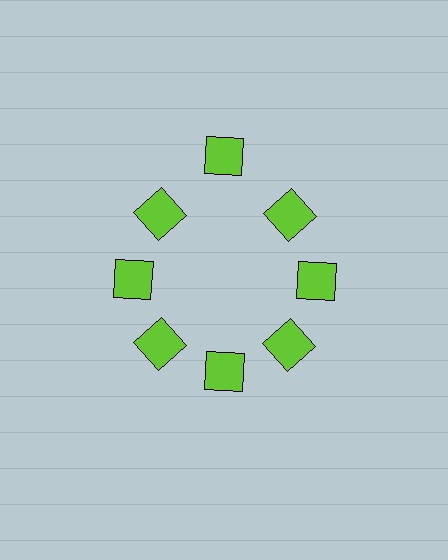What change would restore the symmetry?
The symmetry would be restored by moving it inward, back onto the ring so that all 8 squares sit at equal angles and equal distance from the center.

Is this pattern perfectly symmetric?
No. The 8 lime squares are arranged in a ring, but one element near the 12 o'clock position is pushed outward from the center, breaking the 8-fold rotational symmetry.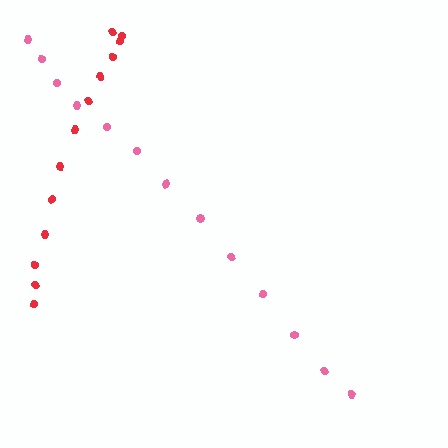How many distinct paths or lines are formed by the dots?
There are 2 distinct paths.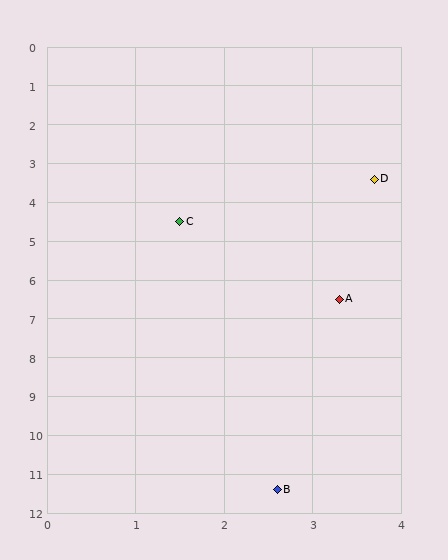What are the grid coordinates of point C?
Point C is at approximately (1.5, 4.5).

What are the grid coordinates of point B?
Point B is at approximately (2.6, 11.4).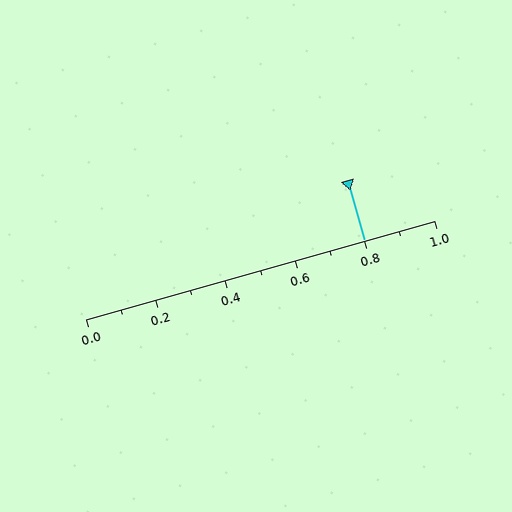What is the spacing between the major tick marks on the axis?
The major ticks are spaced 0.2 apart.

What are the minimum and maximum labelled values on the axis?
The axis runs from 0.0 to 1.0.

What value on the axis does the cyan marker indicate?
The marker indicates approximately 0.8.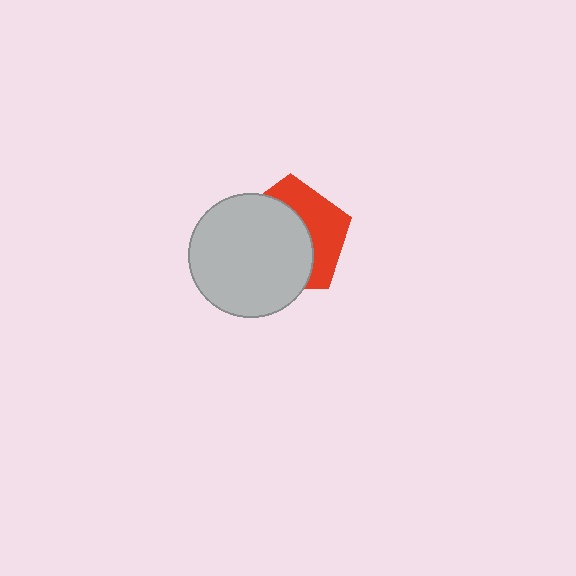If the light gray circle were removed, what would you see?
You would see the complete red pentagon.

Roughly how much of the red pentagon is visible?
A small part of it is visible (roughly 40%).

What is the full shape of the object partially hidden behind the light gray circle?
The partially hidden object is a red pentagon.